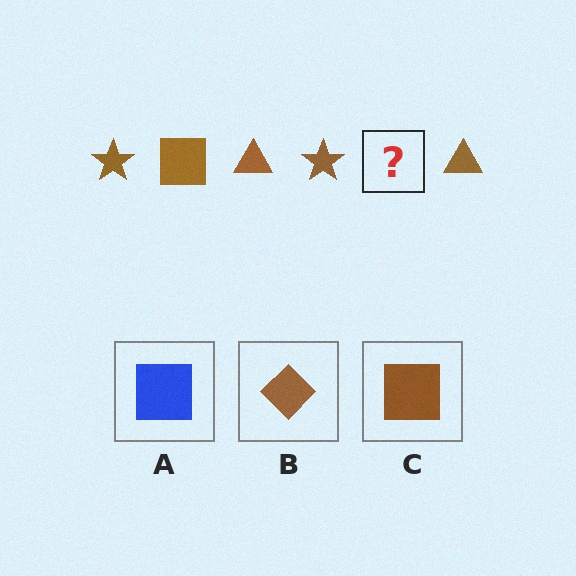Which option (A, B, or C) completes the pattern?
C.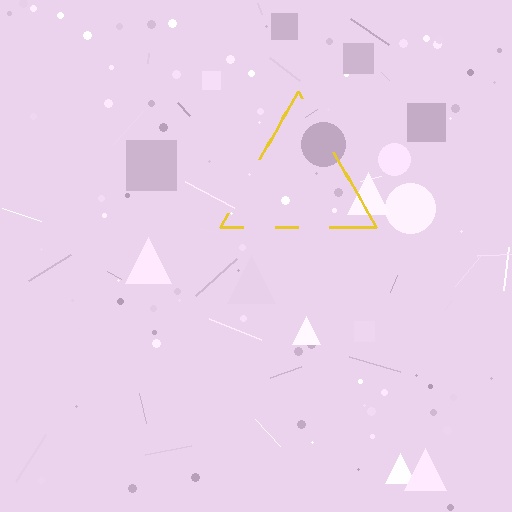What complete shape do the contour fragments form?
The contour fragments form a triangle.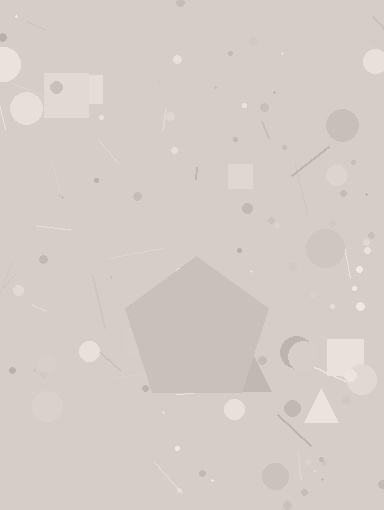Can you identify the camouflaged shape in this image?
The camouflaged shape is a pentagon.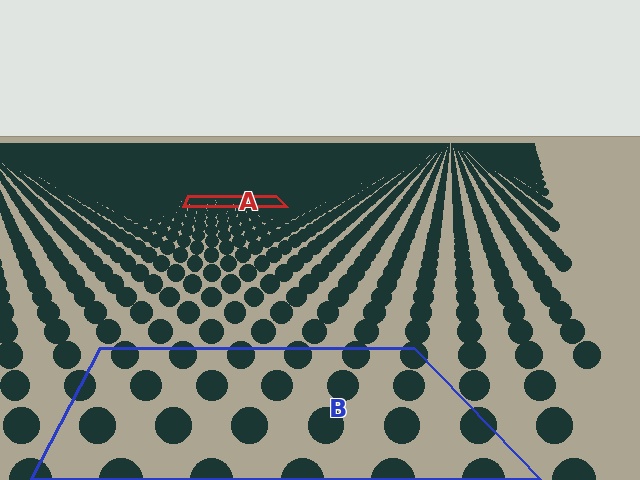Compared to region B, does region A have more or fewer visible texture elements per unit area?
Region A has more texture elements per unit area — they are packed more densely because it is farther away.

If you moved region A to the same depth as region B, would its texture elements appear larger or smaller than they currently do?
They would appear larger. At a closer depth, the same texture elements are projected at a bigger on-screen size.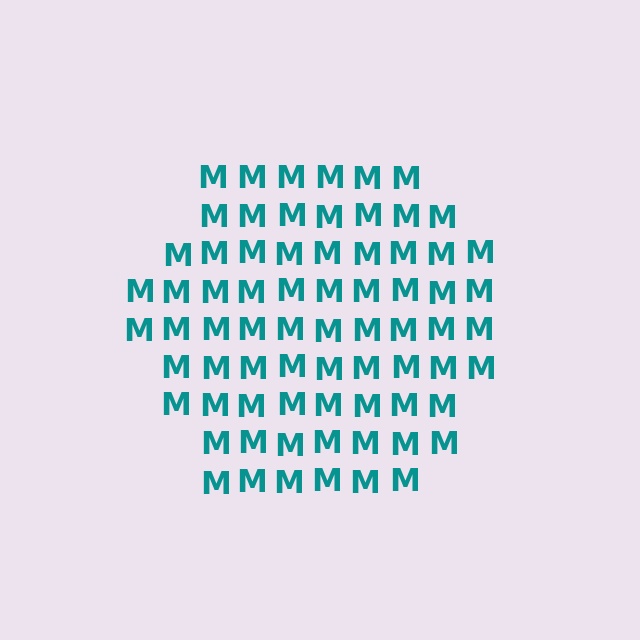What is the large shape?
The large shape is a hexagon.